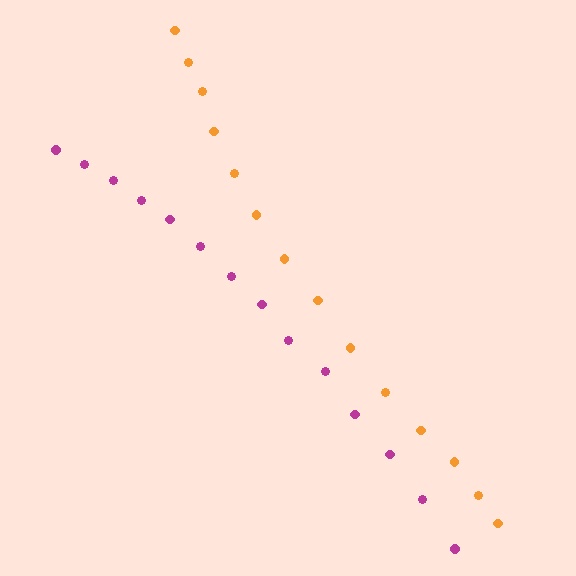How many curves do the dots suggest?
There are 2 distinct paths.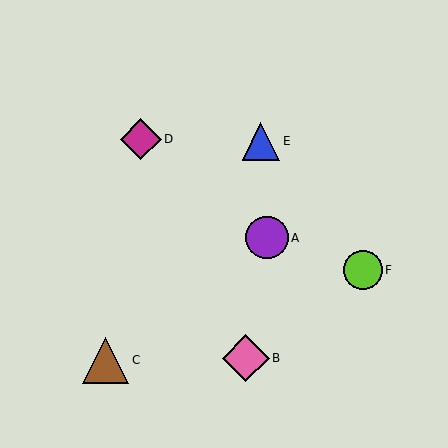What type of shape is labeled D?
Shape D is a magenta diamond.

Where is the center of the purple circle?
The center of the purple circle is at (267, 238).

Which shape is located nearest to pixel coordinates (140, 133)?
The magenta diamond (labeled D) at (141, 139) is nearest to that location.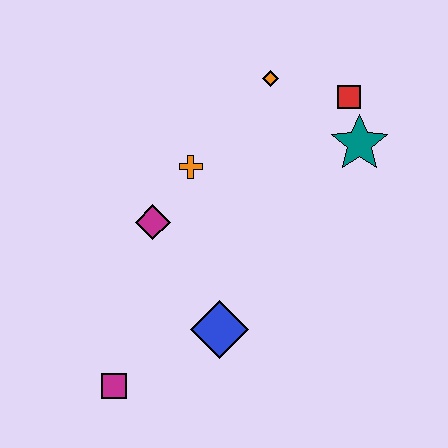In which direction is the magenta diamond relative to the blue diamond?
The magenta diamond is above the blue diamond.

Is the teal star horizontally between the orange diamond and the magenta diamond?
No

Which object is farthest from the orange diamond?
The magenta square is farthest from the orange diamond.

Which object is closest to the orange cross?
The magenta diamond is closest to the orange cross.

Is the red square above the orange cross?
Yes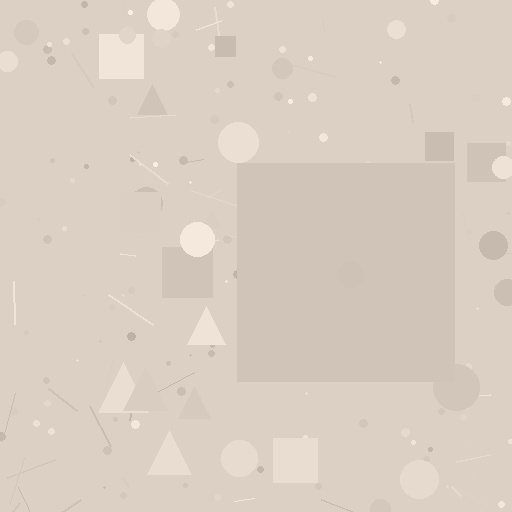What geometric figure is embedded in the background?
A square is embedded in the background.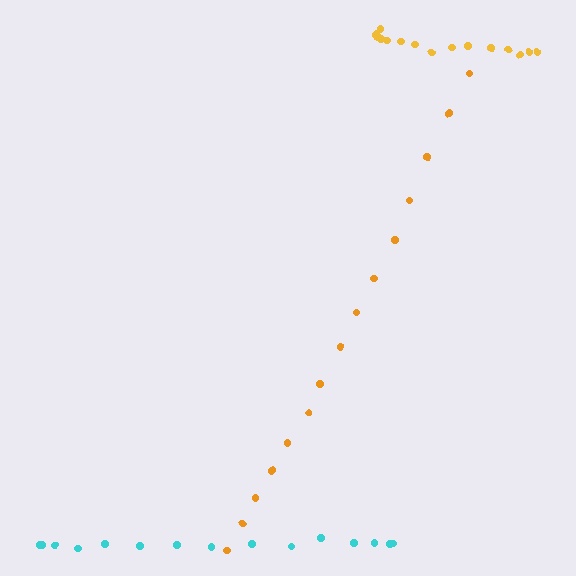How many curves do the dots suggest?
There are 3 distinct paths.